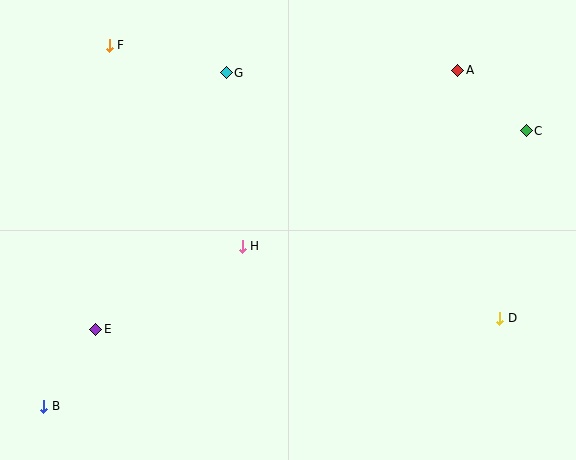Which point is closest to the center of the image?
Point H at (242, 246) is closest to the center.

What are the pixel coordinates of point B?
Point B is at (44, 406).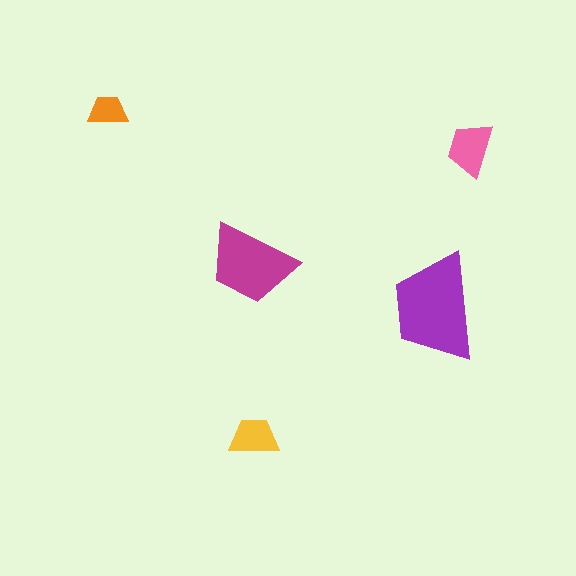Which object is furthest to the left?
The orange trapezoid is leftmost.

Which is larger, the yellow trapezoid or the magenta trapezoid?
The magenta one.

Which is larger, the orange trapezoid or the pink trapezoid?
The pink one.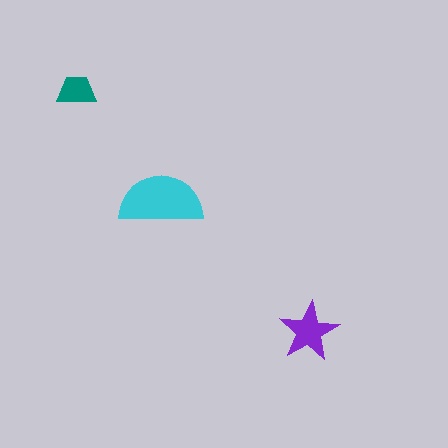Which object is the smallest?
The teal trapezoid.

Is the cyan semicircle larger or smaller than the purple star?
Larger.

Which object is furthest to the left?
The teal trapezoid is leftmost.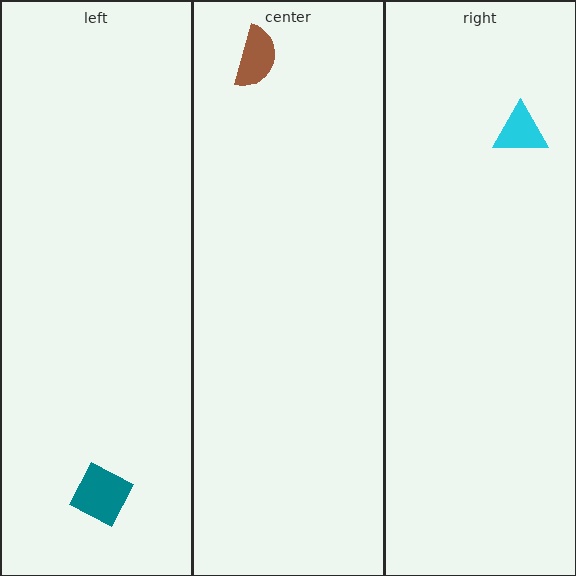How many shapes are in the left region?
1.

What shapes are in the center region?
The brown semicircle.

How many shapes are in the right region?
1.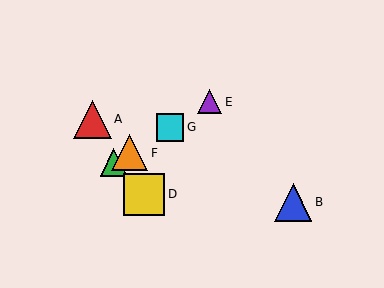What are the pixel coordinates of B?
Object B is at (293, 202).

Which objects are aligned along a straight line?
Objects C, E, F, G are aligned along a straight line.